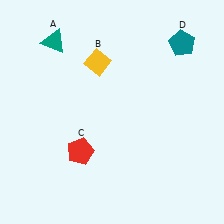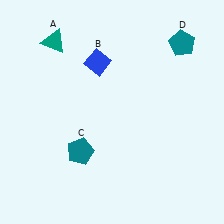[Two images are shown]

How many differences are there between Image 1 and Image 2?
There are 2 differences between the two images.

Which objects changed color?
B changed from yellow to blue. C changed from red to teal.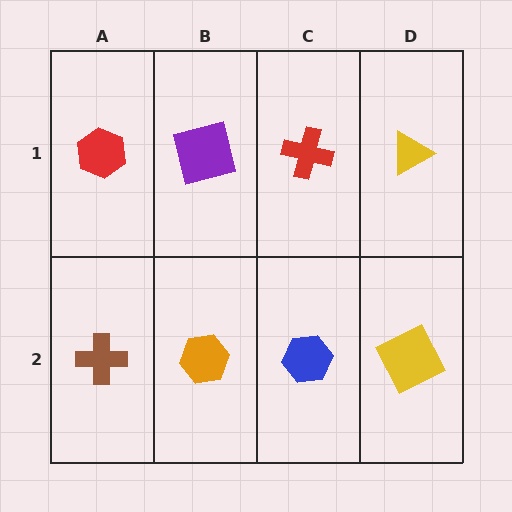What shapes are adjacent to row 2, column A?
A red hexagon (row 1, column A), an orange hexagon (row 2, column B).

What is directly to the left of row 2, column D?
A blue hexagon.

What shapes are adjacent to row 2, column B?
A purple square (row 1, column B), a brown cross (row 2, column A), a blue hexagon (row 2, column C).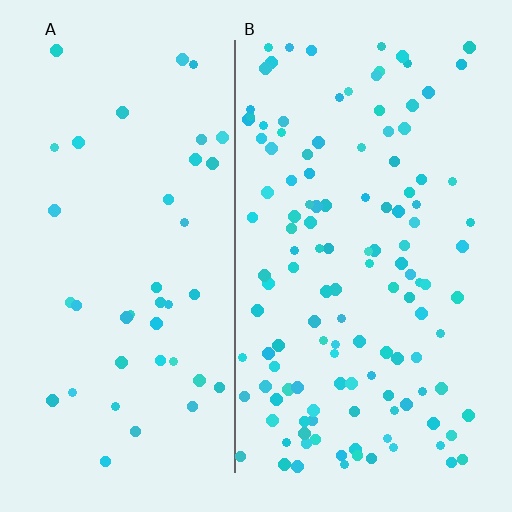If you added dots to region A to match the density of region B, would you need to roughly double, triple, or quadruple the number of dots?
Approximately triple.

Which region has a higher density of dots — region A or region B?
B (the right).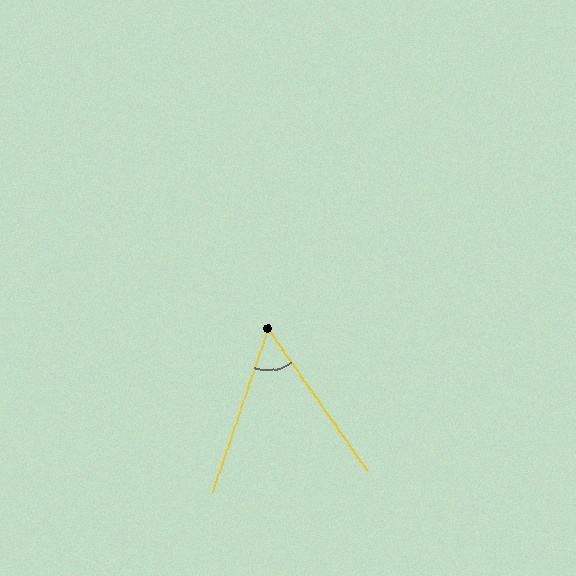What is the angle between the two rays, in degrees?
Approximately 54 degrees.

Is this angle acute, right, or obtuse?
It is acute.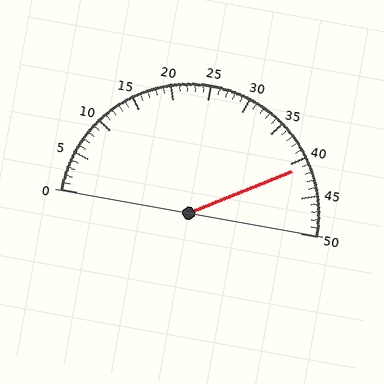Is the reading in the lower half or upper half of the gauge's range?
The reading is in the upper half of the range (0 to 50).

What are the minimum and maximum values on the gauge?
The gauge ranges from 0 to 50.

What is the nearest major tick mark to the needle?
The nearest major tick mark is 40.